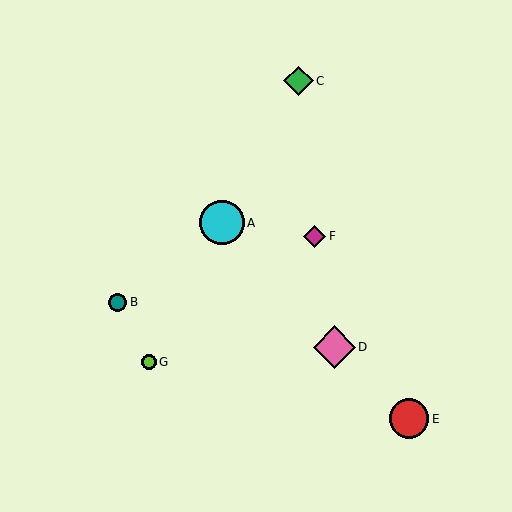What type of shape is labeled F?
Shape F is a magenta diamond.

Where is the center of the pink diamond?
The center of the pink diamond is at (334, 347).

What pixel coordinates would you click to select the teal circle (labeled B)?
Click at (118, 302) to select the teal circle B.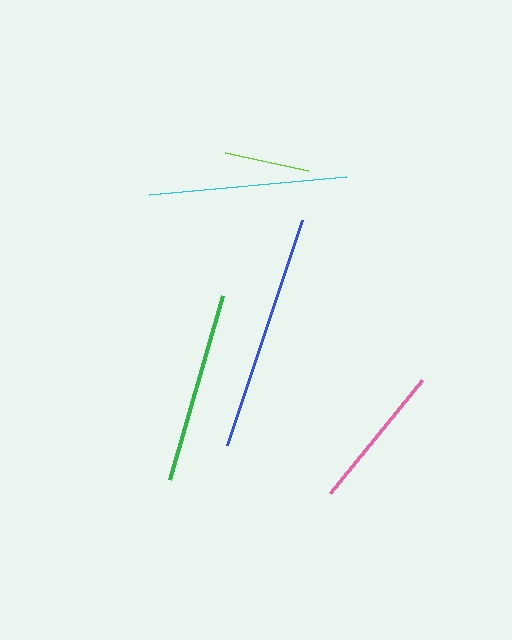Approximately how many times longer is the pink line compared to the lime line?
The pink line is approximately 1.7 times the length of the lime line.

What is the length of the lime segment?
The lime segment is approximately 85 pixels long.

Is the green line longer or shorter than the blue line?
The blue line is longer than the green line.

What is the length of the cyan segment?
The cyan segment is approximately 198 pixels long.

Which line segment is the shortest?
The lime line is the shortest at approximately 85 pixels.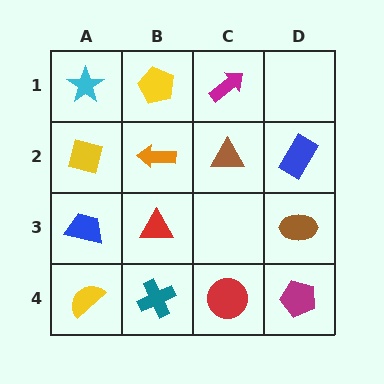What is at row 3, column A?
A blue trapezoid.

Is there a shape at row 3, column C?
No, that cell is empty.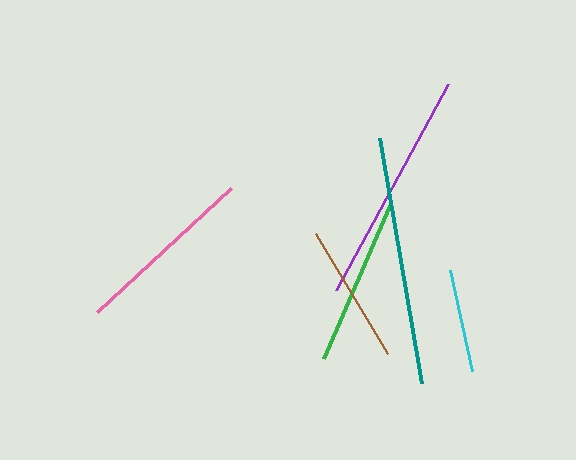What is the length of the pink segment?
The pink segment is approximately 182 pixels long.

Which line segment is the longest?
The teal line is the longest at approximately 249 pixels.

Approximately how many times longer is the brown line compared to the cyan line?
The brown line is approximately 1.3 times the length of the cyan line.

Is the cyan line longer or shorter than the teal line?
The teal line is longer than the cyan line.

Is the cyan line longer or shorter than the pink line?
The pink line is longer than the cyan line.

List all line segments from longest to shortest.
From longest to shortest: teal, purple, pink, green, brown, cyan.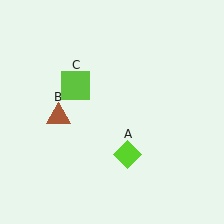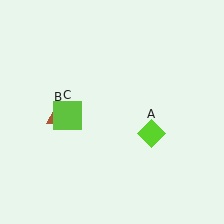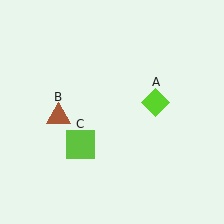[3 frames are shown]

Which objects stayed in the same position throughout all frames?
Brown triangle (object B) remained stationary.